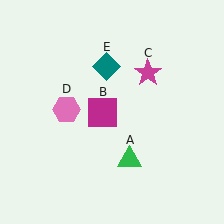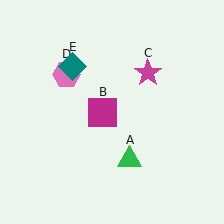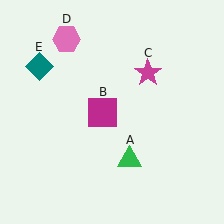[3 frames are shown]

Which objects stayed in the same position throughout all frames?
Green triangle (object A) and magenta square (object B) and magenta star (object C) remained stationary.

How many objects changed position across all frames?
2 objects changed position: pink hexagon (object D), teal diamond (object E).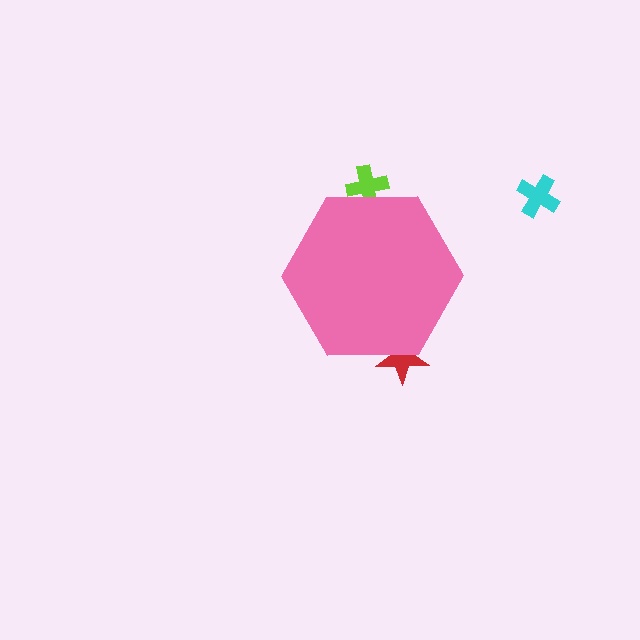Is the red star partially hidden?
Yes, the red star is partially hidden behind the pink hexagon.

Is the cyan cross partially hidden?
No, the cyan cross is fully visible.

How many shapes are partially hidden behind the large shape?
2 shapes are partially hidden.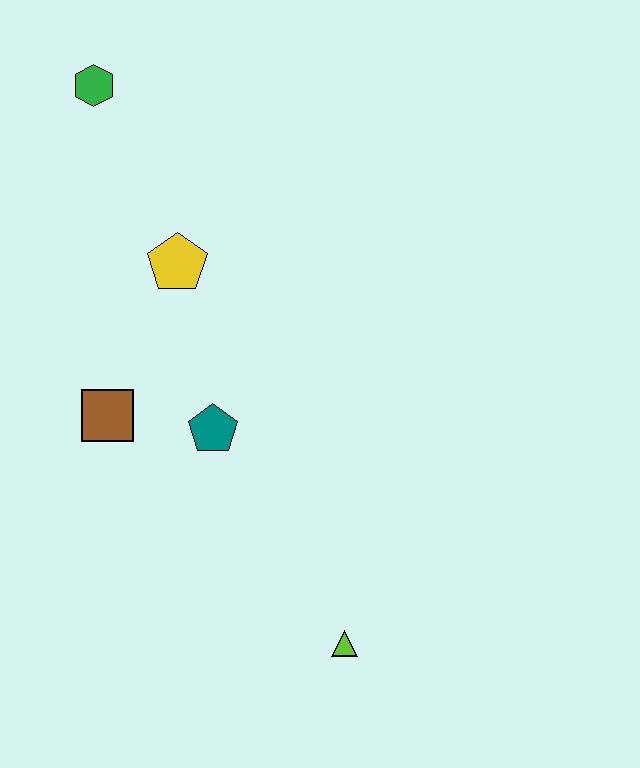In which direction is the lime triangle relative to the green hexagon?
The lime triangle is below the green hexagon.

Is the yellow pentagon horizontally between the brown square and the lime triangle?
Yes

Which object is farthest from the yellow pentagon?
The lime triangle is farthest from the yellow pentagon.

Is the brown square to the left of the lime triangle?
Yes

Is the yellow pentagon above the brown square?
Yes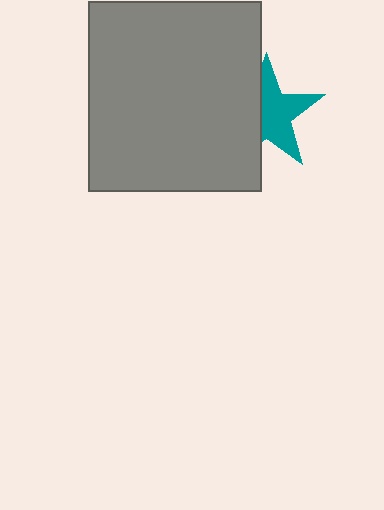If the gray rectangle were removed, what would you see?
You would see the complete teal star.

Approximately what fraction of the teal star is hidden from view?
Roughly 41% of the teal star is hidden behind the gray rectangle.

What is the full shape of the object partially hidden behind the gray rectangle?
The partially hidden object is a teal star.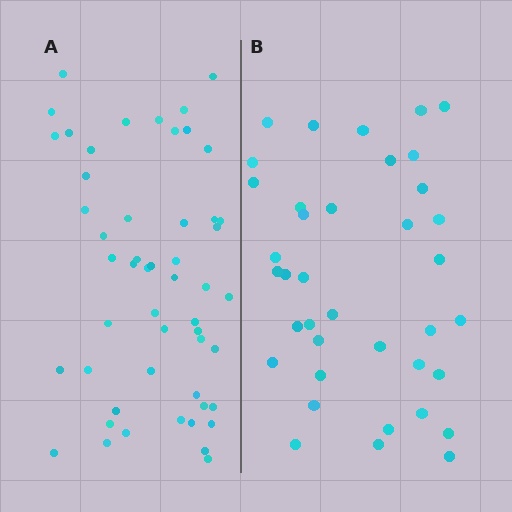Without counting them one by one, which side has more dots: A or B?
Region A (the left region) has more dots.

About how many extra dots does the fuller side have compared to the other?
Region A has approximately 15 more dots than region B.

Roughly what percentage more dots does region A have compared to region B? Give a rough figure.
About 35% more.